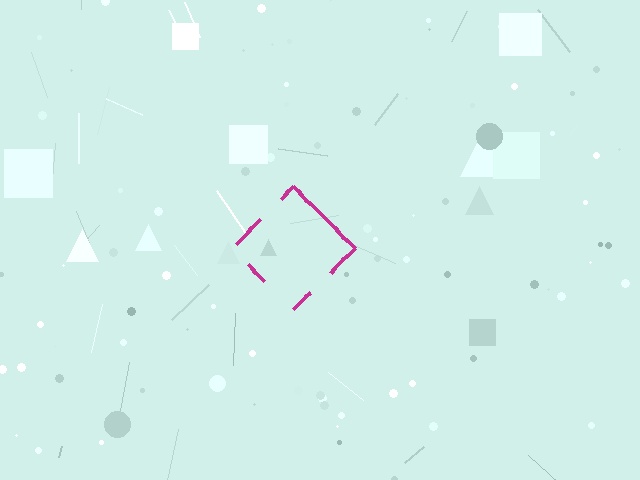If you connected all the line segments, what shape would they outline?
They would outline a diamond.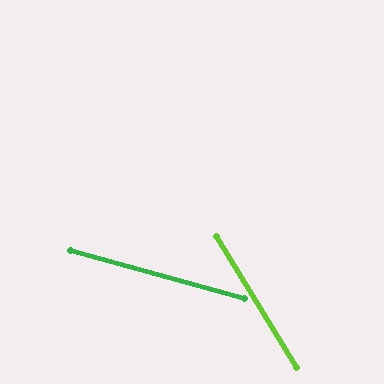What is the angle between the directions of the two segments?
Approximately 43 degrees.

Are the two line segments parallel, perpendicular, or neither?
Neither parallel nor perpendicular — they differ by about 43°.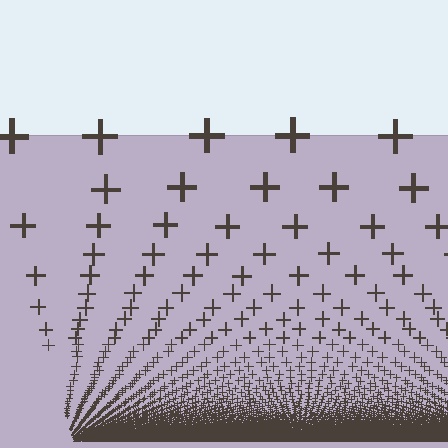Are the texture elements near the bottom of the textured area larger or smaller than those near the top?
Smaller. The gradient is inverted — elements near the bottom are smaller and denser.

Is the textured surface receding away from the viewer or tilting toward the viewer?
The surface appears to tilt toward the viewer. Texture elements get larger and sparser toward the top.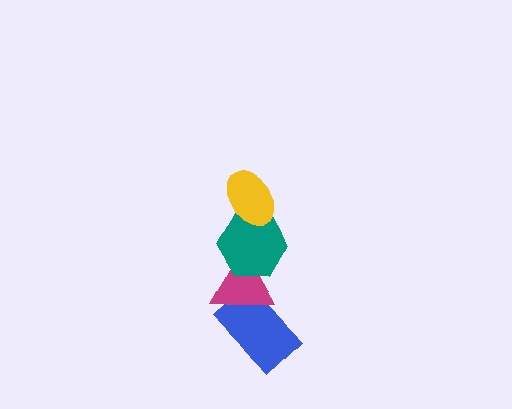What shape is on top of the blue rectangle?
The magenta triangle is on top of the blue rectangle.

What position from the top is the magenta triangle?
The magenta triangle is 3rd from the top.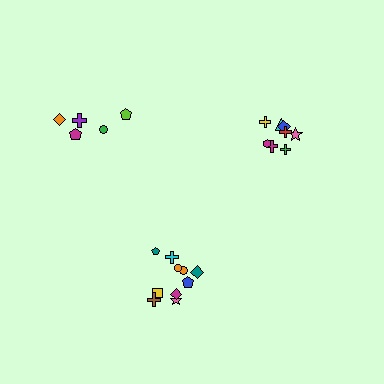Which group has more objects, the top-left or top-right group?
The top-right group.